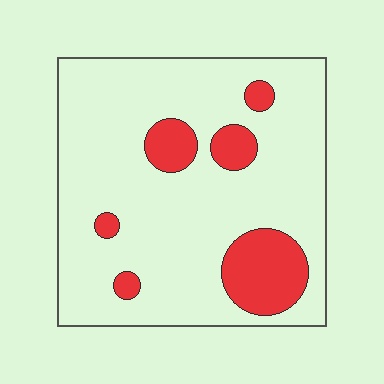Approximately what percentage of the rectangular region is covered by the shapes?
Approximately 15%.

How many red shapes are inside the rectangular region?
6.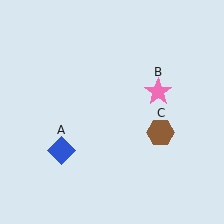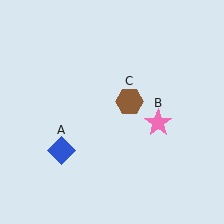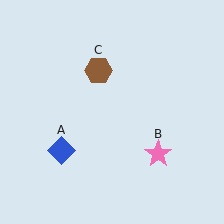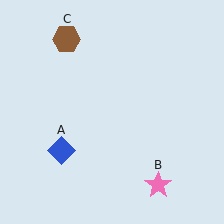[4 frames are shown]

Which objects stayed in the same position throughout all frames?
Blue diamond (object A) remained stationary.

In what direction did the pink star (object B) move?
The pink star (object B) moved down.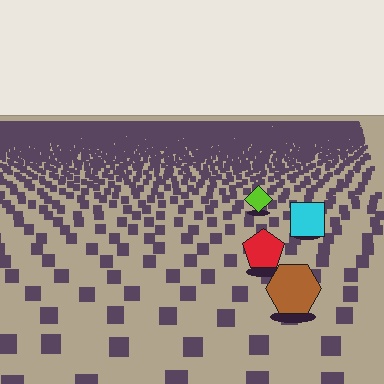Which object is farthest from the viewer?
The lime diamond is farthest from the viewer. It appears smaller and the ground texture around it is denser.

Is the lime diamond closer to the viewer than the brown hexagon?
No. The brown hexagon is closer — you can tell from the texture gradient: the ground texture is coarser near it.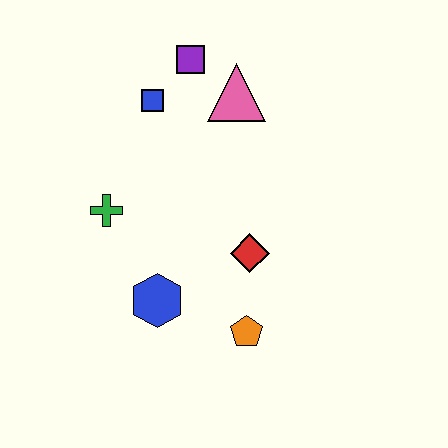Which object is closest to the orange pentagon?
The red diamond is closest to the orange pentagon.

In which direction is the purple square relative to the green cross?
The purple square is above the green cross.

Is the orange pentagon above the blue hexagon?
No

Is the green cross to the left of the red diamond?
Yes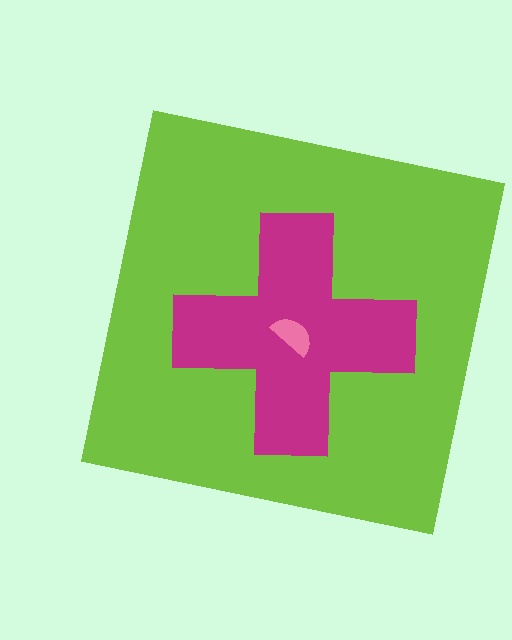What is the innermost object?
The pink semicircle.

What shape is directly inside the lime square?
The magenta cross.